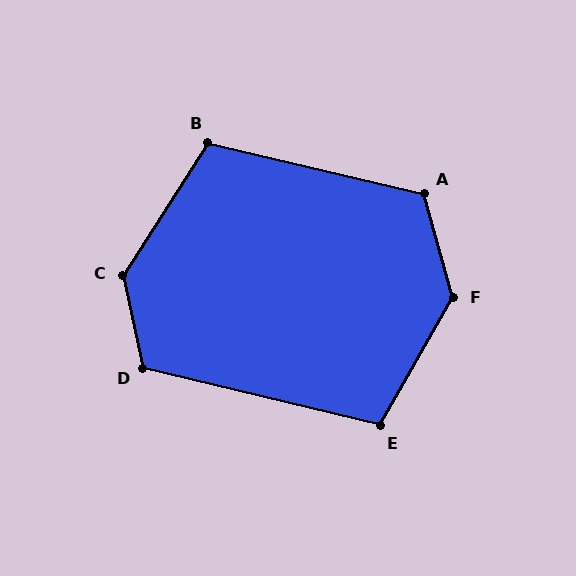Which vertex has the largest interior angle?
C, at approximately 135 degrees.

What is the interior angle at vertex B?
Approximately 110 degrees (obtuse).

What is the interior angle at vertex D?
Approximately 116 degrees (obtuse).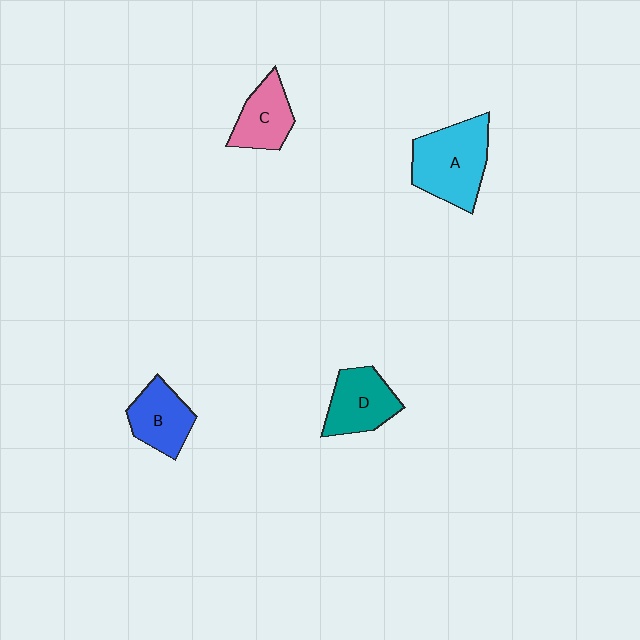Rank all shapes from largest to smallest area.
From largest to smallest: A (cyan), D (teal), B (blue), C (pink).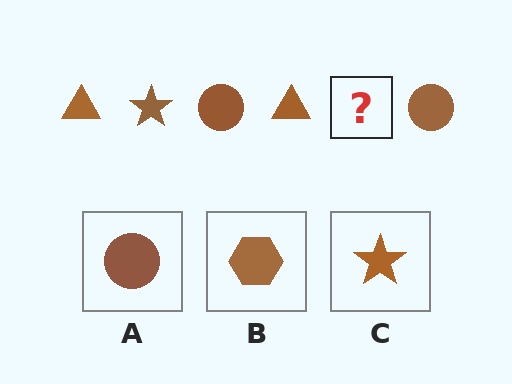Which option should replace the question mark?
Option C.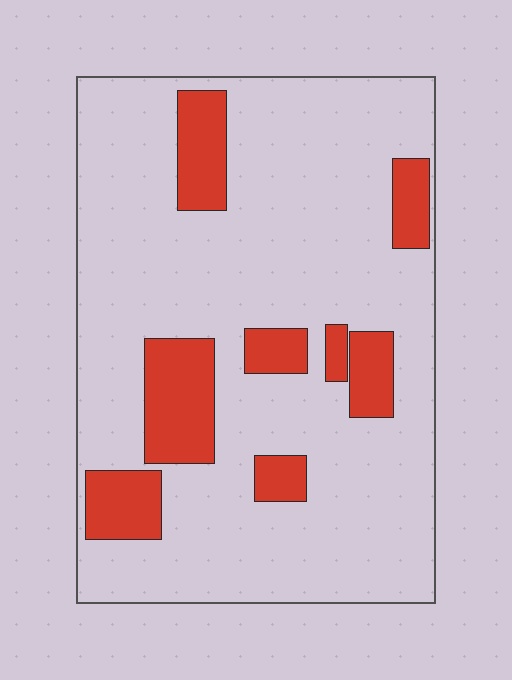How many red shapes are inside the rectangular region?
8.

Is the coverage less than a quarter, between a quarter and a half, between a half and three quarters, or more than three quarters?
Less than a quarter.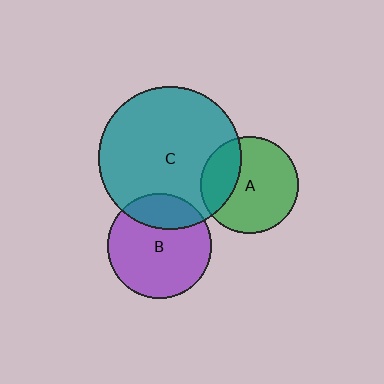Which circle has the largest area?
Circle C (teal).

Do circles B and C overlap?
Yes.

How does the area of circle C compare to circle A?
Approximately 2.2 times.